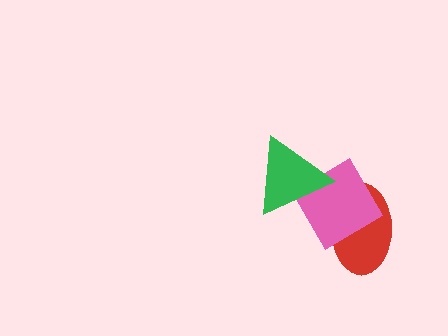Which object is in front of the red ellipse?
The pink diamond is in front of the red ellipse.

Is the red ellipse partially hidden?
Yes, it is partially covered by another shape.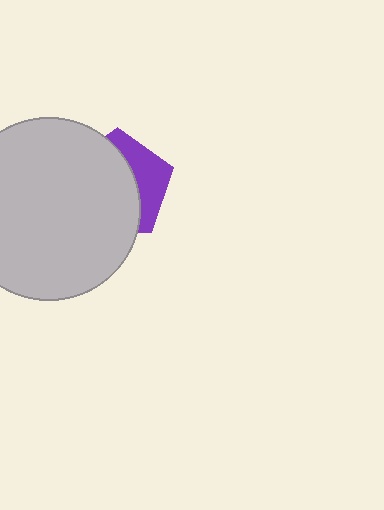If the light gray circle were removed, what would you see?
You would see the complete purple pentagon.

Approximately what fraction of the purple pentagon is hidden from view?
Roughly 67% of the purple pentagon is hidden behind the light gray circle.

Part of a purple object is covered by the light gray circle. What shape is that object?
It is a pentagon.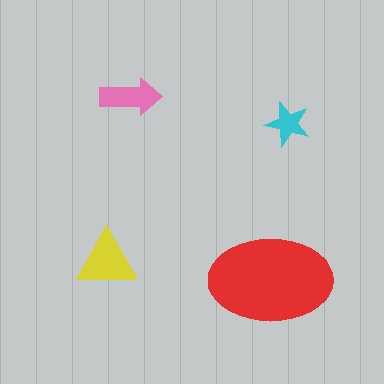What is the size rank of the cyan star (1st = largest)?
4th.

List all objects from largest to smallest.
The red ellipse, the yellow triangle, the pink arrow, the cyan star.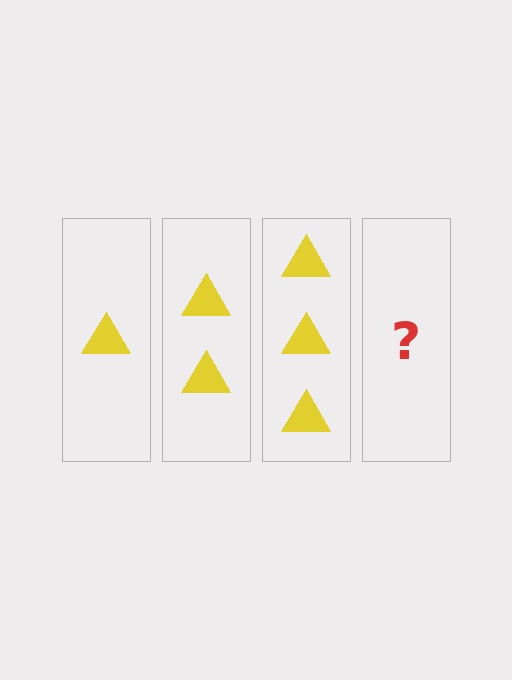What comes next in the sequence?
The next element should be 4 triangles.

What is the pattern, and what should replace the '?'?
The pattern is that each step adds one more triangle. The '?' should be 4 triangles.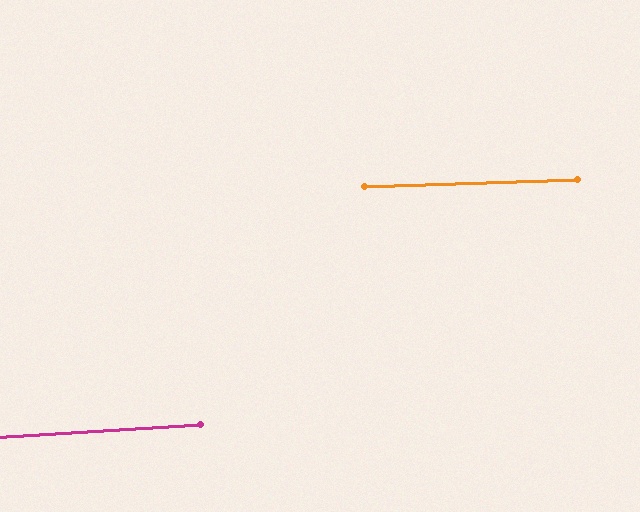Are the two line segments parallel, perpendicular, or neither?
Parallel — their directions differ by only 1.7°.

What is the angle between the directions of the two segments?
Approximately 2 degrees.